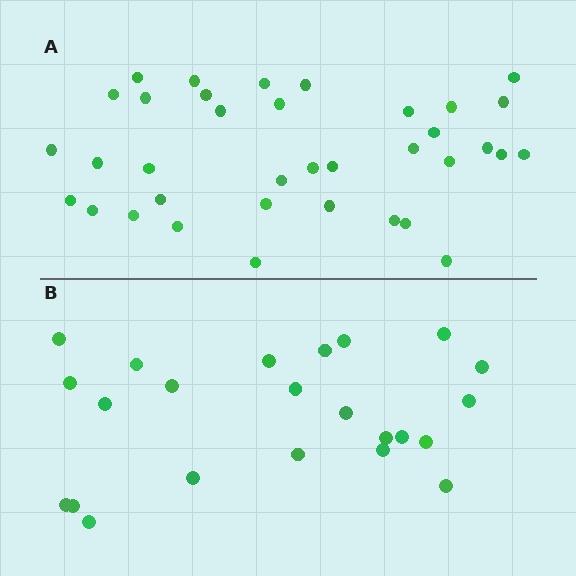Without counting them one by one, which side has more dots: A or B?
Region A (the top region) has more dots.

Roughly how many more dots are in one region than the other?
Region A has approximately 15 more dots than region B.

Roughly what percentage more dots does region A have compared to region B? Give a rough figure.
About 55% more.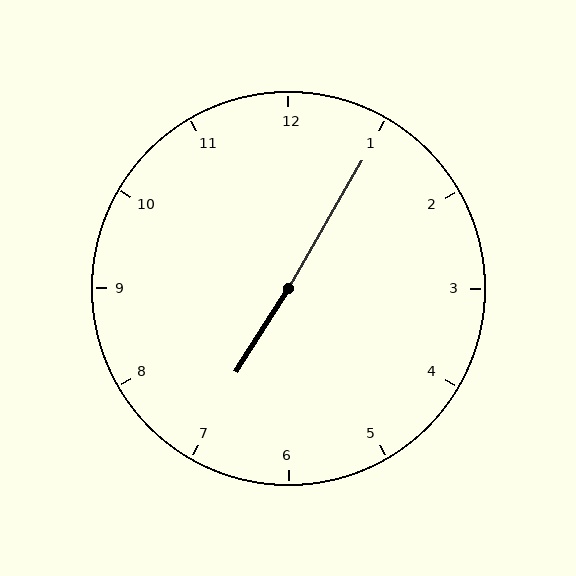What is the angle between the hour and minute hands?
Approximately 178 degrees.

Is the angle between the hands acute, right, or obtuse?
It is obtuse.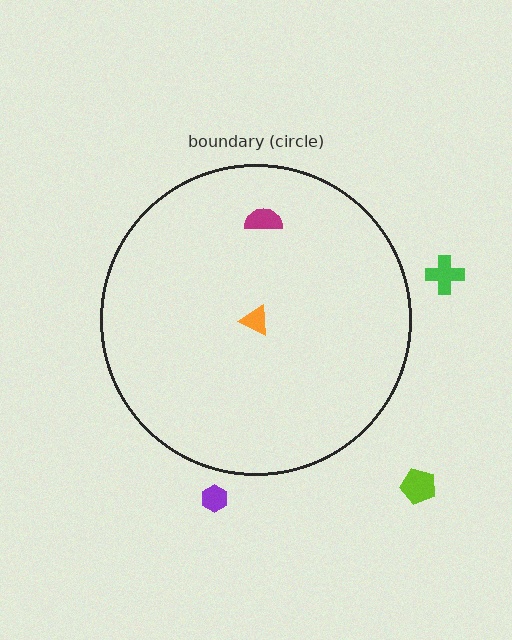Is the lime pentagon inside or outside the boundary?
Outside.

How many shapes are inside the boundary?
2 inside, 3 outside.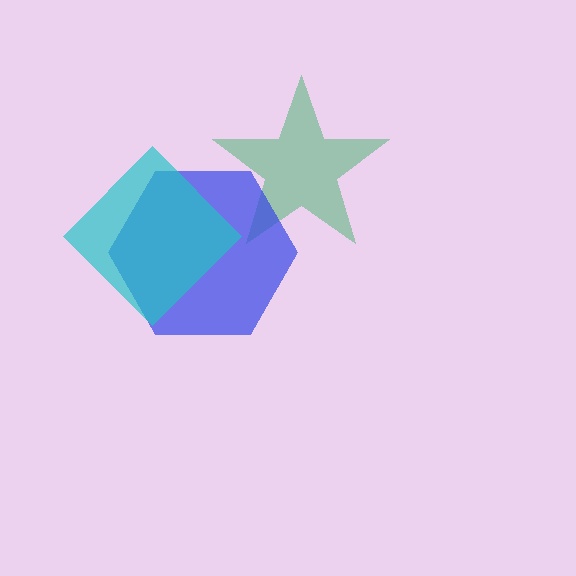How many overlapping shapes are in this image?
There are 3 overlapping shapes in the image.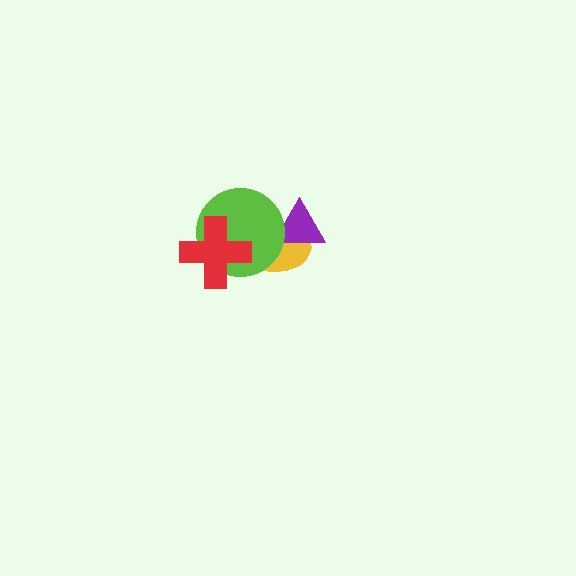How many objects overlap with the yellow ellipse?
3 objects overlap with the yellow ellipse.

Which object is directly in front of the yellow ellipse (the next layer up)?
The purple triangle is directly in front of the yellow ellipse.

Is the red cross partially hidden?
No, no other shape covers it.